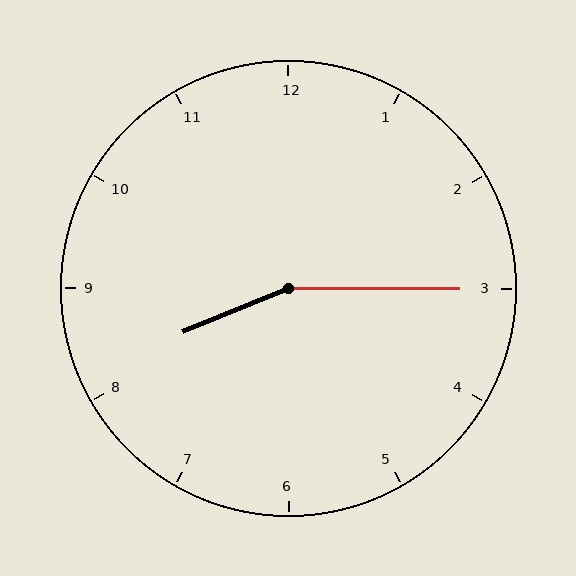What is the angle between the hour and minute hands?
Approximately 158 degrees.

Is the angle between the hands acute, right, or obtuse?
It is obtuse.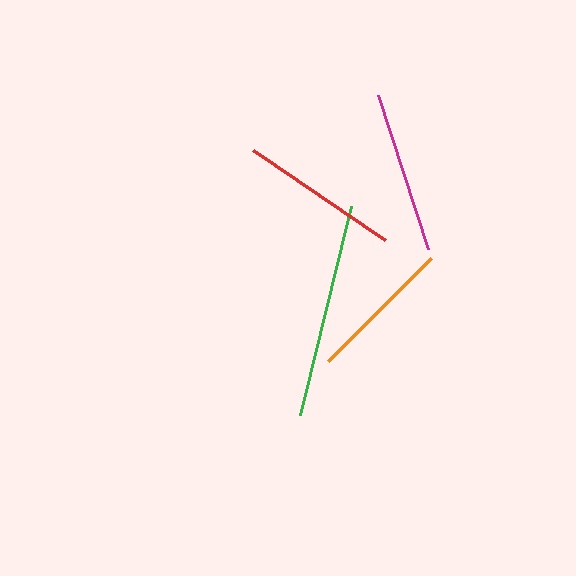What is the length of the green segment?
The green segment is approximately 215 pixels long.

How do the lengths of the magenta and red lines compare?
The magenta and red lines are approximately the same length.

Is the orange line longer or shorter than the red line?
The red line is longer than the orange line.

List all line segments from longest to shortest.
From longest to shortest: green, magenta, red, orange.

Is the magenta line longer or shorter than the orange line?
The magenta line is longer than the orange line.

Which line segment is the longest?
The green line is the longest at approximately 215 pixels.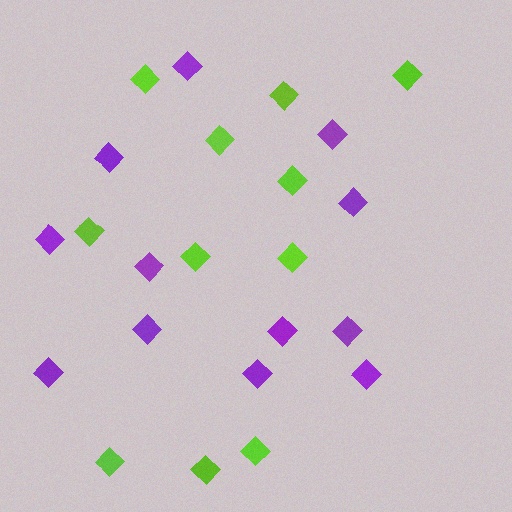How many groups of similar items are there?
There are 2 groups: one group of purple diamonds (12) and one group of lime diamonds (11).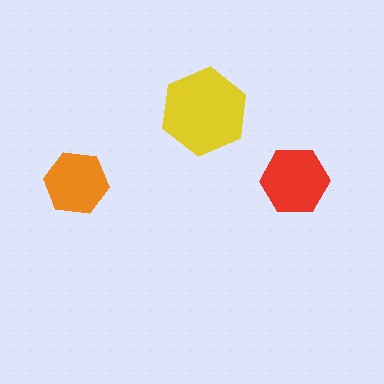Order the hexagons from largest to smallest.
the yellow one, the red one, the orange one.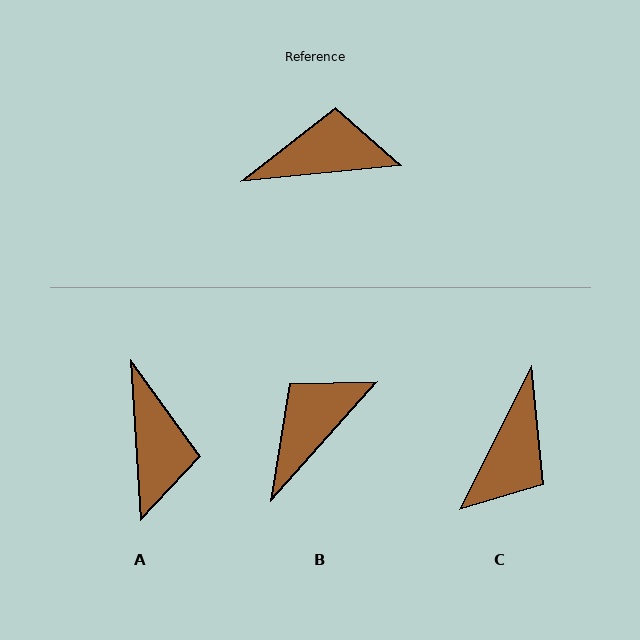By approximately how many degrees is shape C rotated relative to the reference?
Approximately 122 degrees clockwise.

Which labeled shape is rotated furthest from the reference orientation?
C, about 122 degrees away.